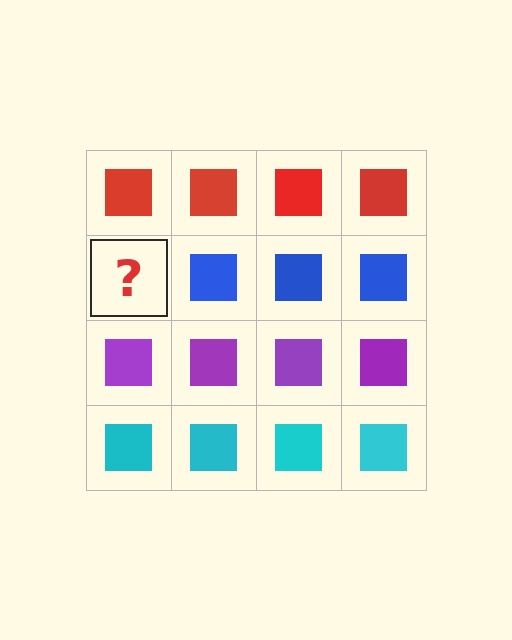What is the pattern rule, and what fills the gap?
The rule is that each row has a consistent color. The gap should be filled with a blue square.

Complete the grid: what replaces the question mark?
The question mark should be replaced with a blue square.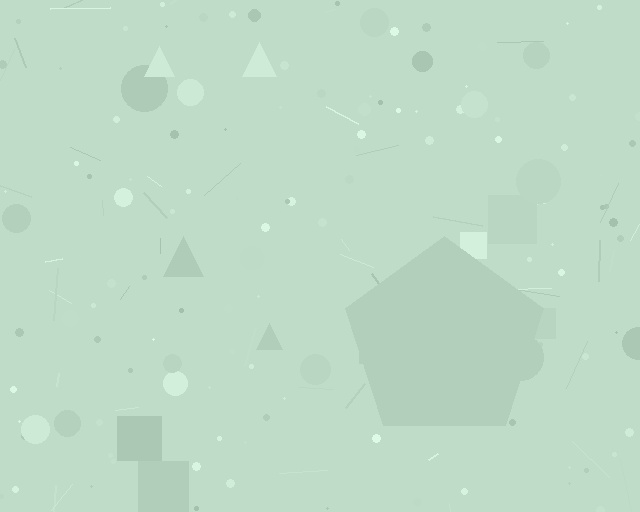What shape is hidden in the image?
A pentagon is hidden in the image.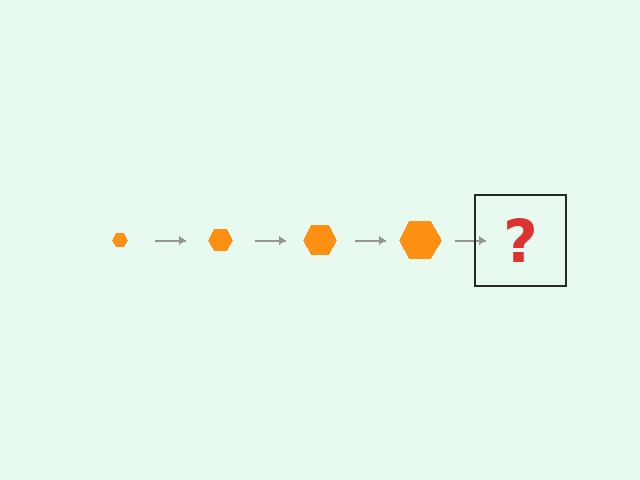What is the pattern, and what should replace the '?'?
The pattern is that the hexagon gets progressively larger each step. The '?' should be an orange hexagon, larger than the previous one.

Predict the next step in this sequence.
The next step is an orange hexagon, larger than the previous one.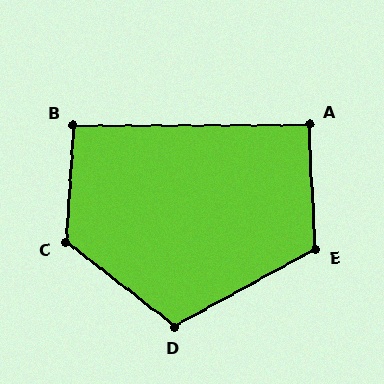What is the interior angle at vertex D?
Approximately 113 degrees (obtuse).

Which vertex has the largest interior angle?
C, at approximately 124 degrees.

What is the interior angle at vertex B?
Approximately 94 degrees (approximately right).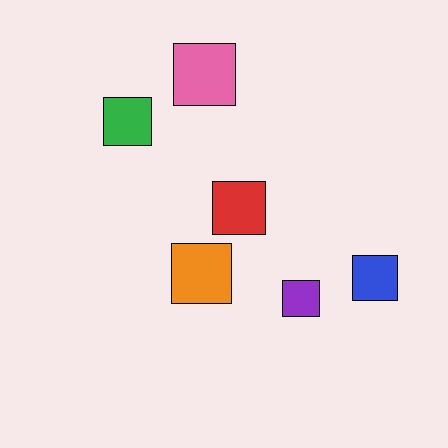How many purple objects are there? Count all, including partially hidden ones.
There is 1 purple object.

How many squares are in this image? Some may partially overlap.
There are 6 squares.